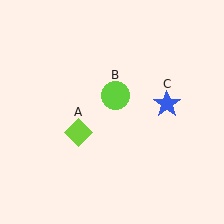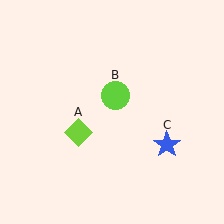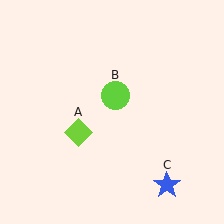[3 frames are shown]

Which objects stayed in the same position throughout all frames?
Lime diamond (object A) and lime circle (object B) remained stationary.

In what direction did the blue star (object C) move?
The blue star (object C) moved down.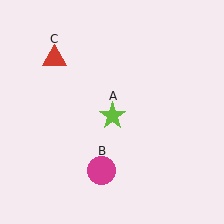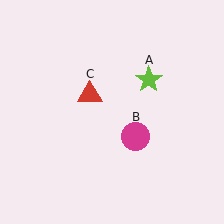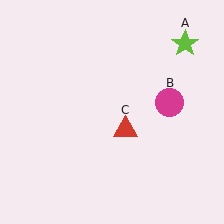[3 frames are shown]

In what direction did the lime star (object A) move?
The lime star (object A) moved up and to the right.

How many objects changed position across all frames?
3 objects changed position: lime star (object A), magenta circle (object B), red triangle (object C).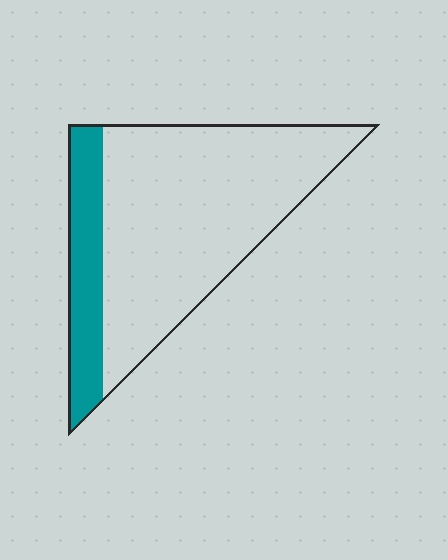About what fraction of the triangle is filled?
About one fifth (1/5).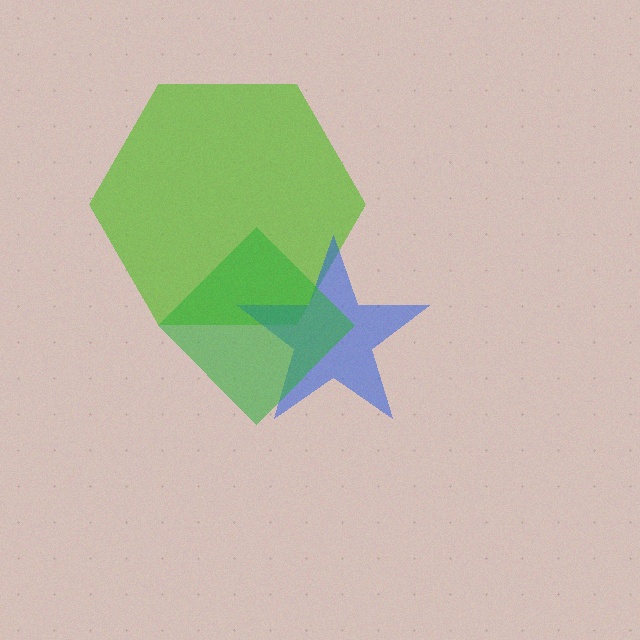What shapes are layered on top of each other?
The layered shapes are: a lime hexagon, a blue star, a green diamond.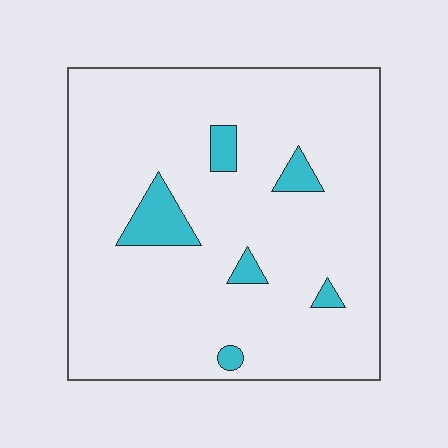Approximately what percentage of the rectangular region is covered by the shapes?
Approximately 10%.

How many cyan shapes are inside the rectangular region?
6.